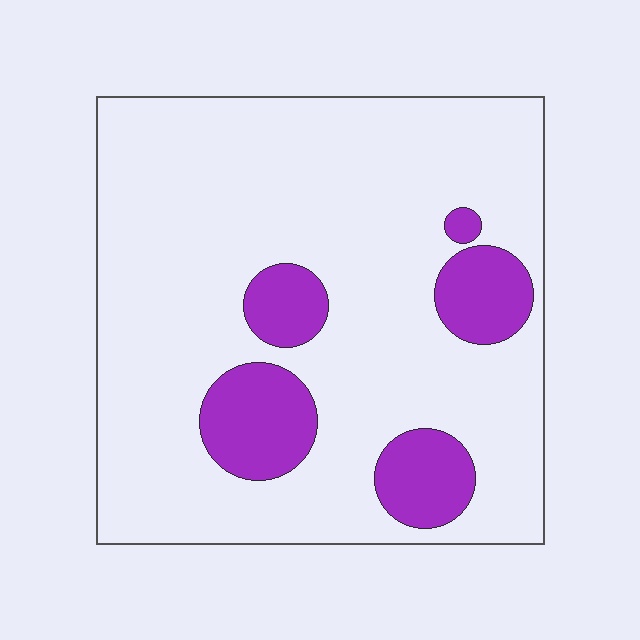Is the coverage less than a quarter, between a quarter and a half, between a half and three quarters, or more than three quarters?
Less than a quarter.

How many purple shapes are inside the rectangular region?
5.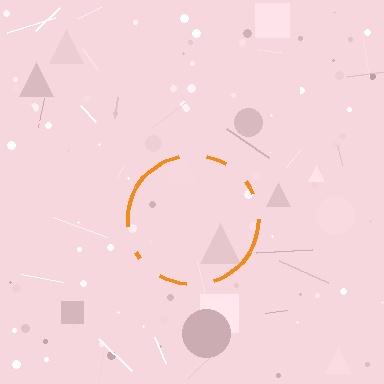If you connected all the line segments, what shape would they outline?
They would outline a circle.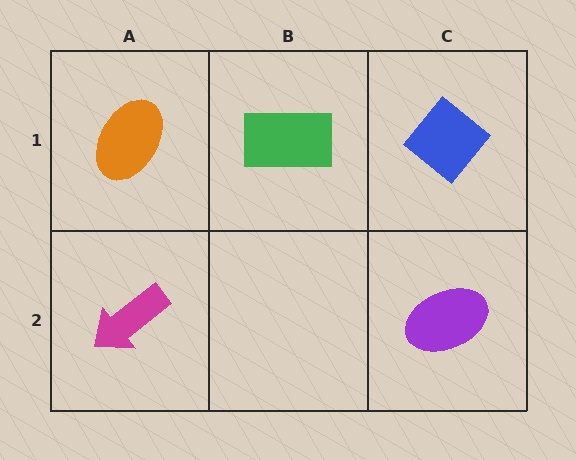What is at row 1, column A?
An orange ellipse.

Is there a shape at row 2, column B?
No, that cell is empty.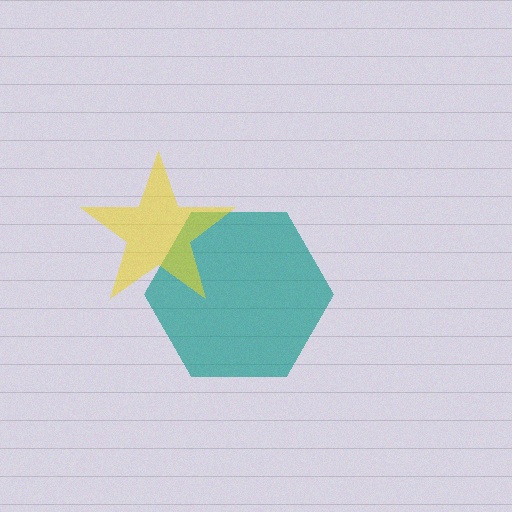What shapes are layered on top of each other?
The layered shapes are: a teal hexagon, a yellow star.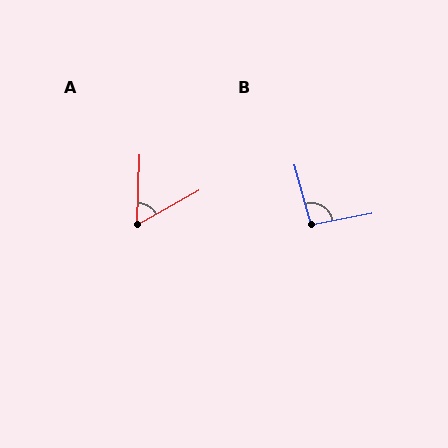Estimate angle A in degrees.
Approximately 59 degrees.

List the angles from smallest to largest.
A (59°), B (94°).